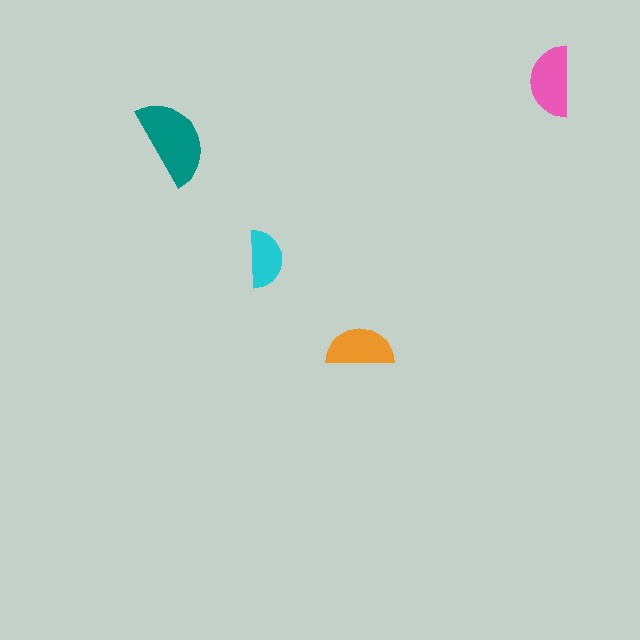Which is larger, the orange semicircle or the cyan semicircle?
The orange one.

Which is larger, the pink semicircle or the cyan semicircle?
The pink one.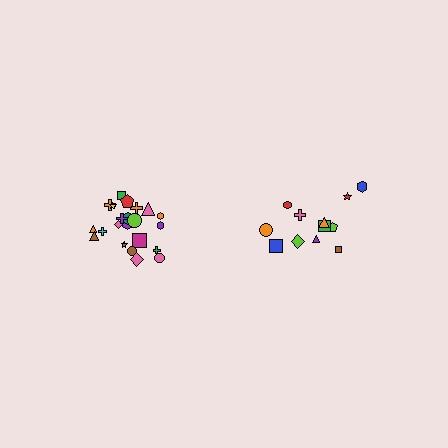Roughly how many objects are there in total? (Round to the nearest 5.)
Roughly 35 objects in total.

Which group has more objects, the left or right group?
The left group.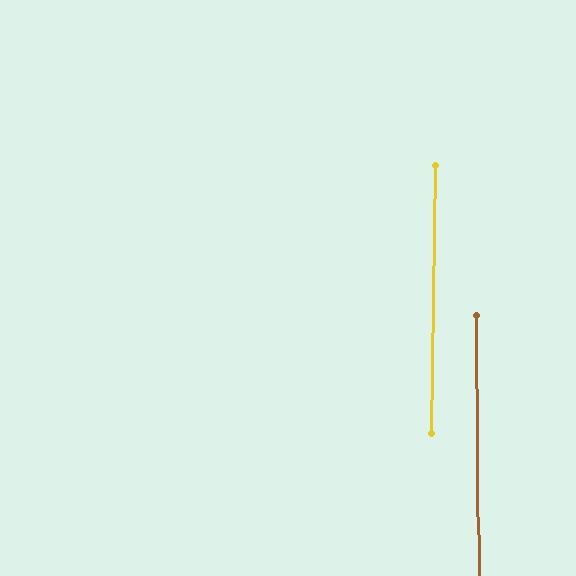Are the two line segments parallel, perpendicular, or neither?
Parallel — their directions differ by only 1.4°.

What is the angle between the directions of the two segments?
Approximately 1 degree.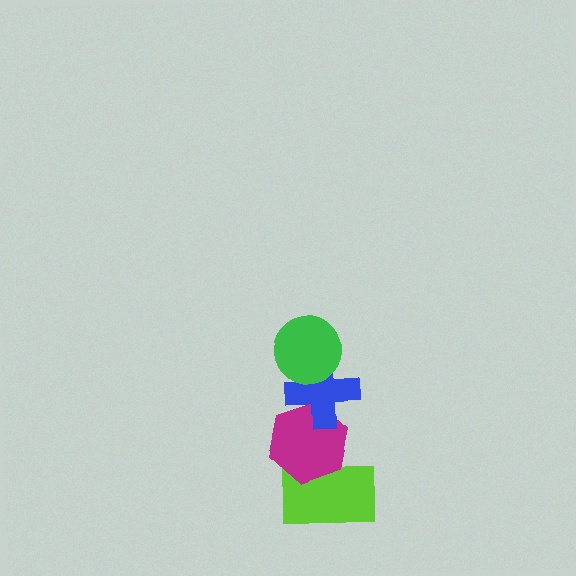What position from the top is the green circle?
The green circle is 1st from the top.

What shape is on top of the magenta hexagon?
The blue cross is on top of the magenta hexagon.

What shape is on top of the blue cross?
The green circle is on top of the blue cross.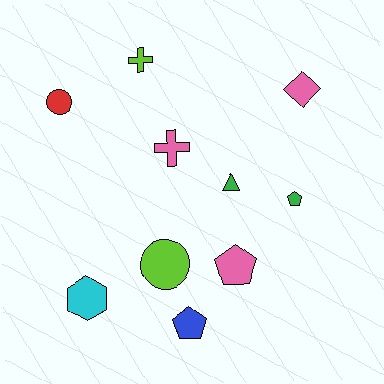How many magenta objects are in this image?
There are no magenta objects.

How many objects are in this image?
There are 10 objects.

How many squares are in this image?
There are no squares.